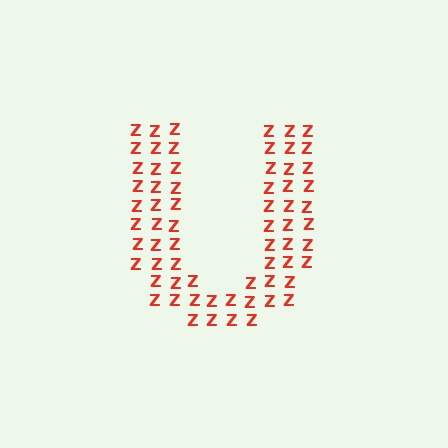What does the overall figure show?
The overall figure shows the letter U.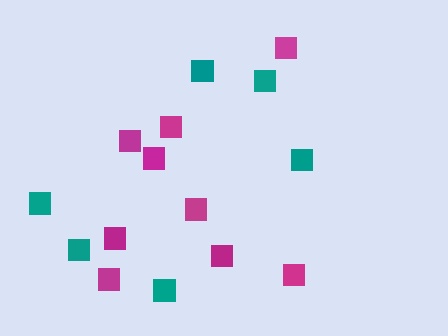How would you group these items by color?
There are 2 groups: one group of teal squares (6) and one group of magenta squares (9).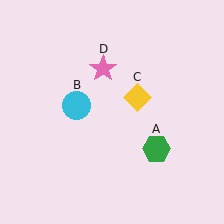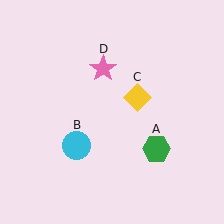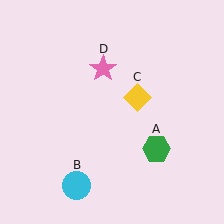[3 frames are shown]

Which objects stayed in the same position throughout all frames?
Green hexagon (object A) and yellow diamond (object C) and pink star (object D) remained stationary.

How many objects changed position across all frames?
1 object changed position: cyan circle (object B).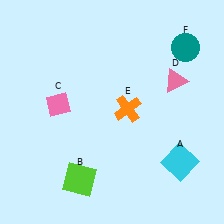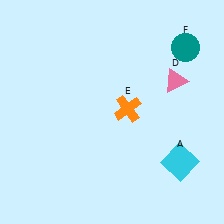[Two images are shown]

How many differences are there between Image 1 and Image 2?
There are 2 differences between the two images.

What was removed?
The pink diamond (C), the lime square (B) were removed in Image 2.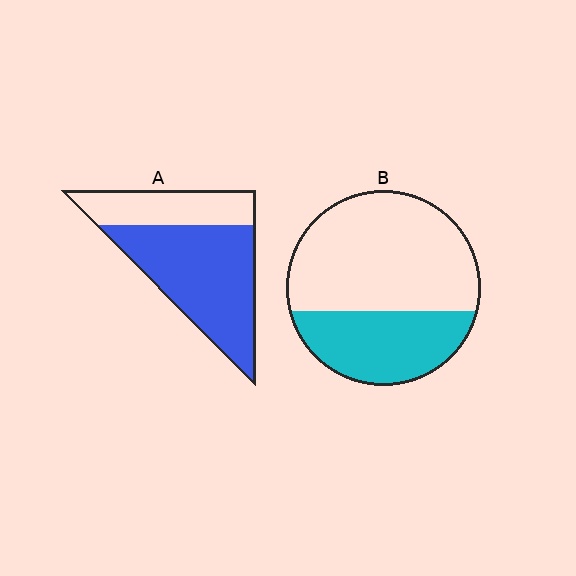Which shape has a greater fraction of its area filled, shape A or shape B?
Shape A.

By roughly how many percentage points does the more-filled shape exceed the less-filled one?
By roughly 30 percentage points (A over B).